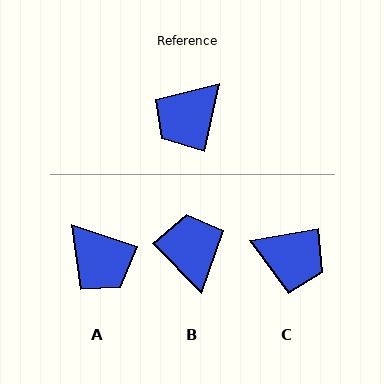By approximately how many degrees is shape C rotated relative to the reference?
Approximately 113 degrees counter-clockwise.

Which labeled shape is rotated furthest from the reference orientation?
B, about 122 degrees away.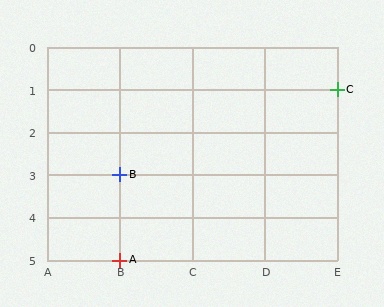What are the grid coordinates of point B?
Point B is at grid coordinates (B, 3).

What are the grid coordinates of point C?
Point C is at grid coordinates (E, 1).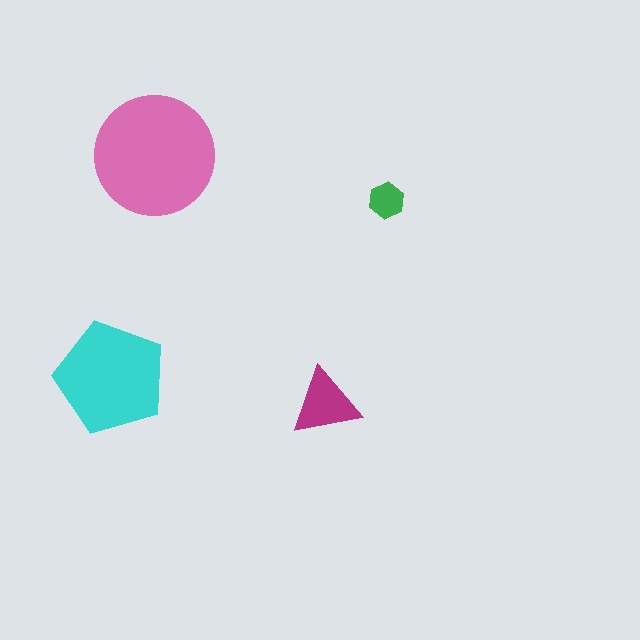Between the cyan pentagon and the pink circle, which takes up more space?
The pink circle.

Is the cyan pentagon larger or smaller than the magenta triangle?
Larger.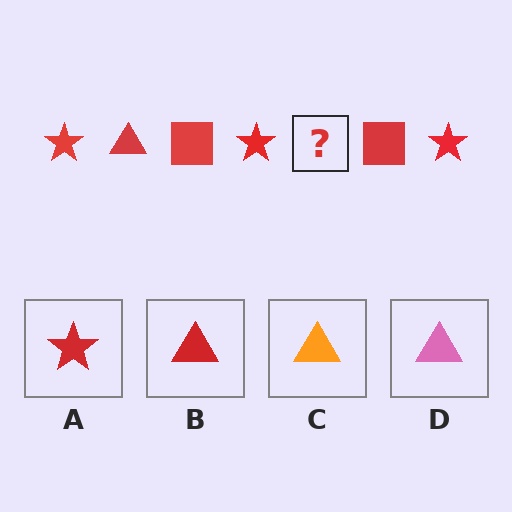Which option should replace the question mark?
Option B.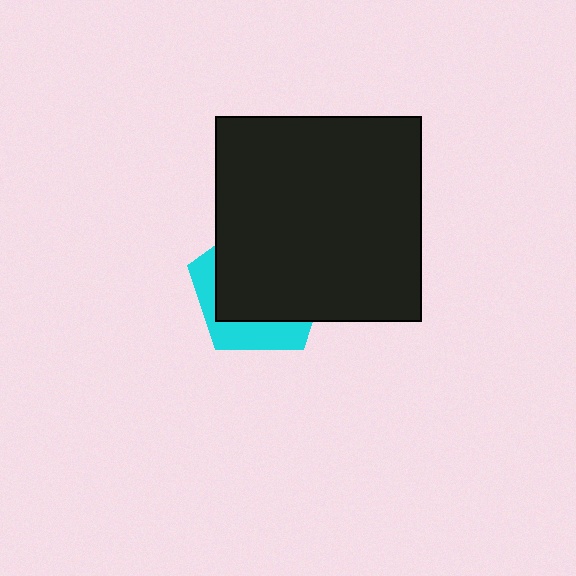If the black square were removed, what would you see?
You would see the complete cyan pentagon.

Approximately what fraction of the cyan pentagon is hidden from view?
Roughly 70% of the cyan pentagon is hidden behind the black square.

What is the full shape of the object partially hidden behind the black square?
The partially hidden object is a cyan pentagon.